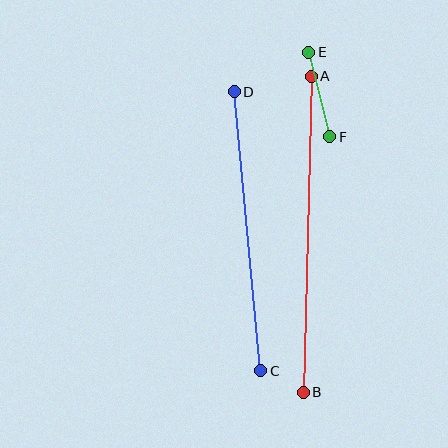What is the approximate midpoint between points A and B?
The midpoint is at approximately (307, 234) pixels.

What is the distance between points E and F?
The distance is approximately 87 pixels.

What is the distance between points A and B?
The distance is approximately 316 pixels.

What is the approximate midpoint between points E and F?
The midpoint is at approximately (319, 94) pixels.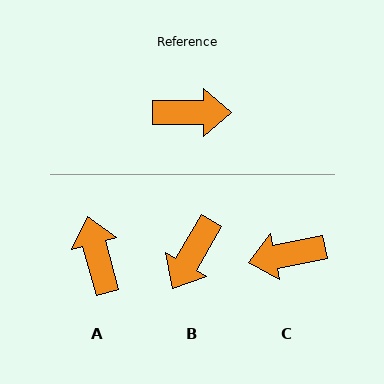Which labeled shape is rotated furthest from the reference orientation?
C, about 168 degrees away.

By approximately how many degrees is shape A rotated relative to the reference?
Approximately 105 degrees counter-clockwise.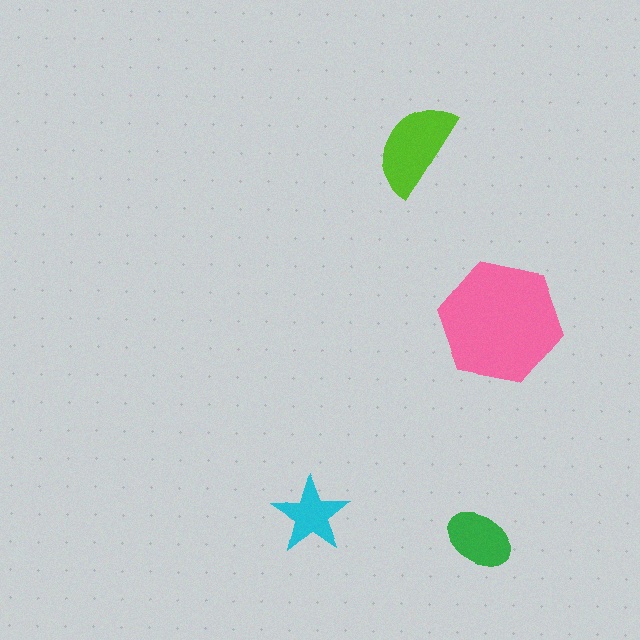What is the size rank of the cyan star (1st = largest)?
4th.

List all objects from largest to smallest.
The pink hexagon, the lime semicircle, the green ellipse, the cyan star.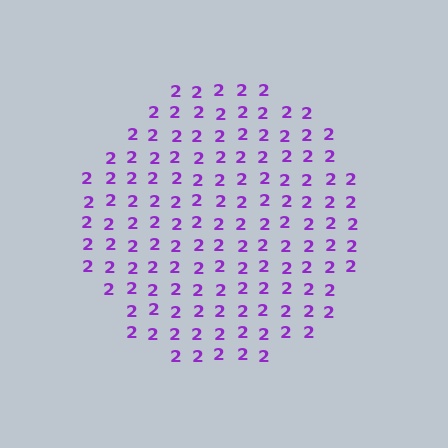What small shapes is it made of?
It is made of small digit 2's.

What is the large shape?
The large shape is a circle.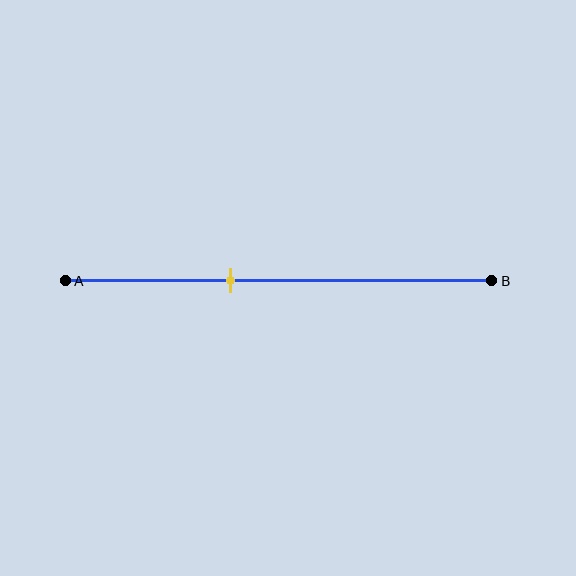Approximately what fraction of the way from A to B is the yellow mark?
The yellow mark is approximately 40% of the way from A to B.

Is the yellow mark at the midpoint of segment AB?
No, the mark is at about 40% from A, not at the 50% midpoint.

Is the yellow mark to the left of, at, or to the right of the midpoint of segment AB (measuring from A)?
The yellow mark is to the left of the midpoint of segment AB.